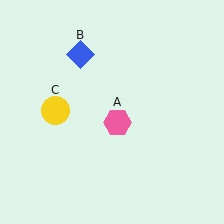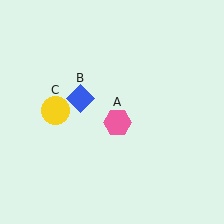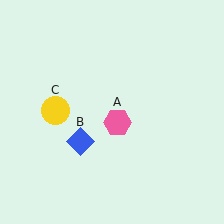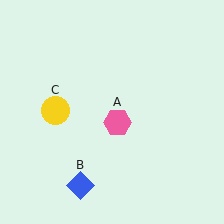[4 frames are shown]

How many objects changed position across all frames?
1 object changed position: blue diamond (object B).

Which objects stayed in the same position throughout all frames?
Pink hexagon (object A) and yellow circle (object C) remained stationary.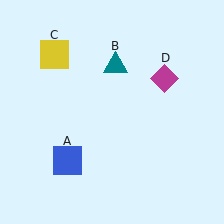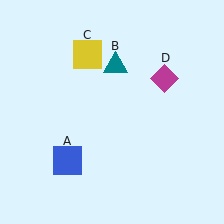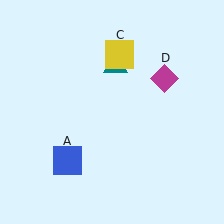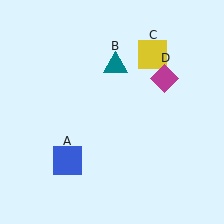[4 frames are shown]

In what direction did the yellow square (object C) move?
The yellow square (object C) moved right.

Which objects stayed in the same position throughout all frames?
Blue square (object A) and teal triangle (object B) and magenta diamond (object D) remained stationary.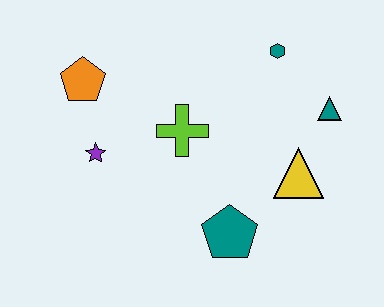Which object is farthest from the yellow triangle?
The orange pentagon is farthest from the yellow triangle.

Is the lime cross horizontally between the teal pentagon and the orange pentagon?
Yes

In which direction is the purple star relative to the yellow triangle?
The purple star is to the left of the yellow triangle.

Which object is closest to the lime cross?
The purple star is closest to the lime cross.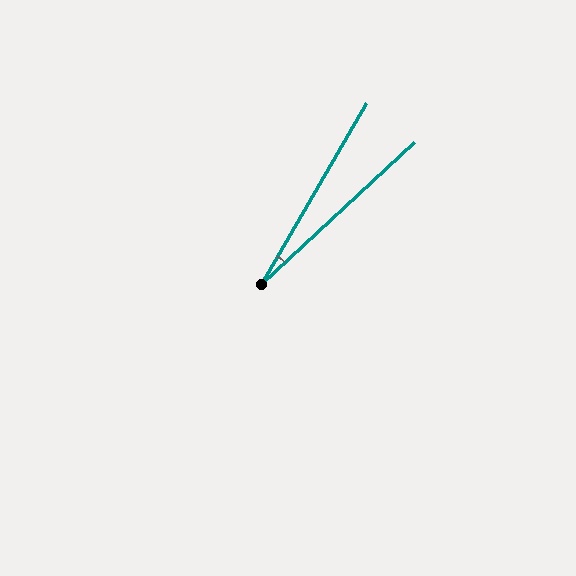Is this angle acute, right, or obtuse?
It is acute.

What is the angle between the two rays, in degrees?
Approximately 17 degrees.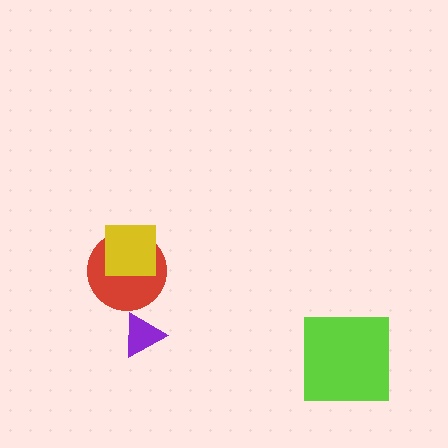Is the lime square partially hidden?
No, no other shape covers it.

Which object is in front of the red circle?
The yellow square is in front of the red circle.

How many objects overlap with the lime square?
0 objects overlap with the lime square.